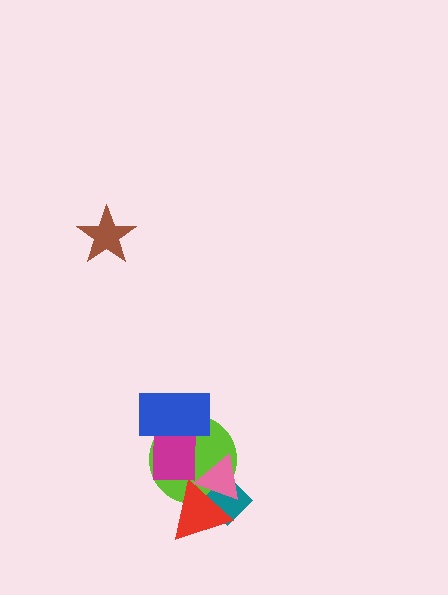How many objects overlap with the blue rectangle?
2 objects overlap with the blue rectangle.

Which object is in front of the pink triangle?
The red triangle is in front of the pink triangle.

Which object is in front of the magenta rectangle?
The blue rectangle is in front of the magenta rectangle.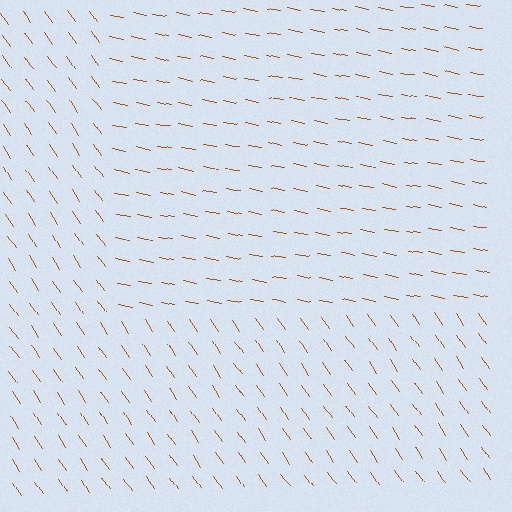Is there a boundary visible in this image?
Yes, there is a texture boundary formed by a change in line orientation.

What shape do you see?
I see a rectangle.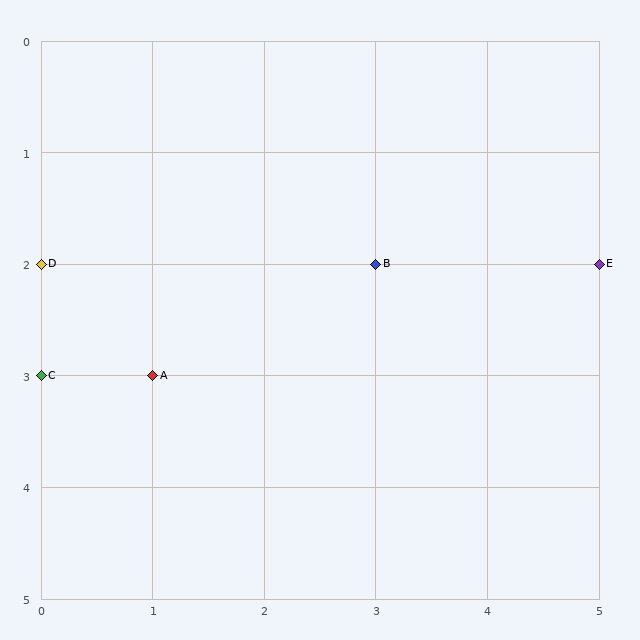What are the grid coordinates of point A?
Point A is at grid coordinates (1, 3).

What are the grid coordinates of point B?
Point B is at grid coordinates (3, 2).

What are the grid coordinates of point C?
Point C is at grid coordinates (0, 3).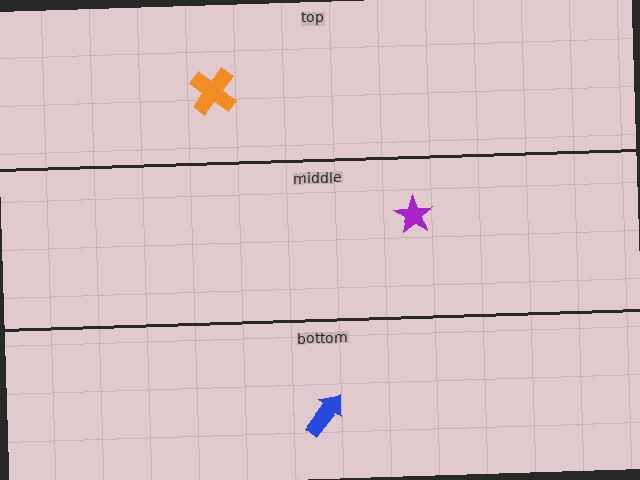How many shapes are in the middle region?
1.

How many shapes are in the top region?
1.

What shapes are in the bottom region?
The blue arrow.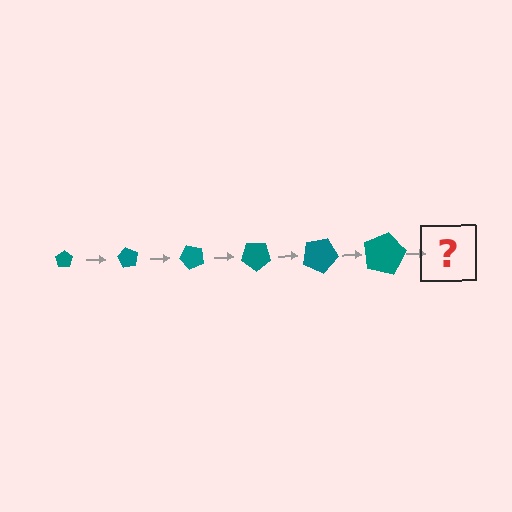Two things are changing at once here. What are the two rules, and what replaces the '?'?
The two rules are that the pentagon grows larger each step and it rotates 60 degrees each step. The '?' should be a pentagon, larger than the previous one and rotated 360 degrees from the start.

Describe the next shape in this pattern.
It should be a pentagon, larger than the previous one and rotated 360 degrees from the start.